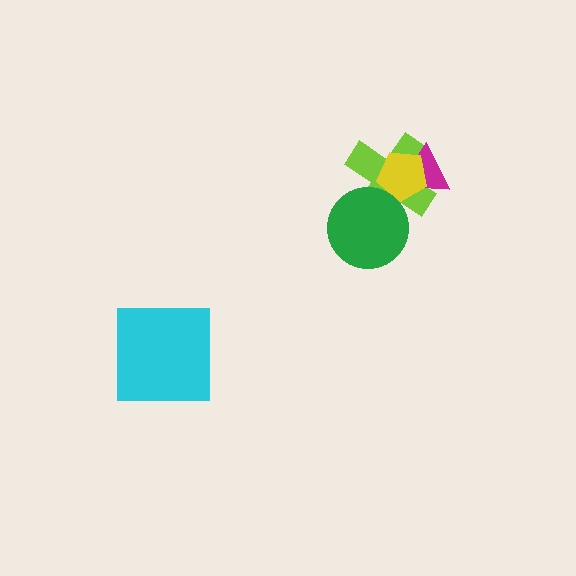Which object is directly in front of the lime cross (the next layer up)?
The magenta triangle is directly in front of the lime cross.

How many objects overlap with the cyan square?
0 objects overlap with the cyan square.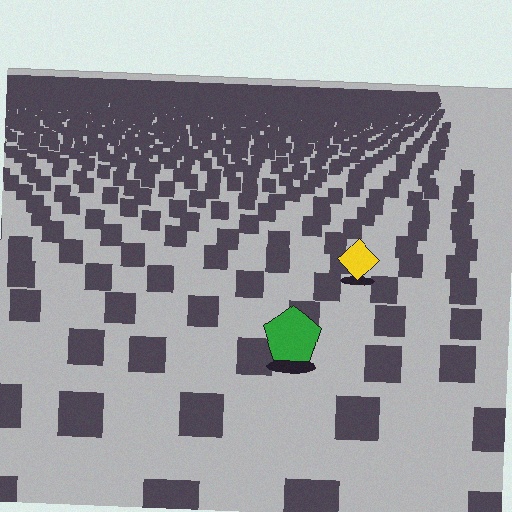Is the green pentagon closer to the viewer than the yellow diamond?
Yes. The green pentagon is closer — you can tell from the texture gradient: the ground texture is coarser near it.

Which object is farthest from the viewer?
The yellow diamond is farthest from the viewer. It appears smaller and the ground texture around it is denser.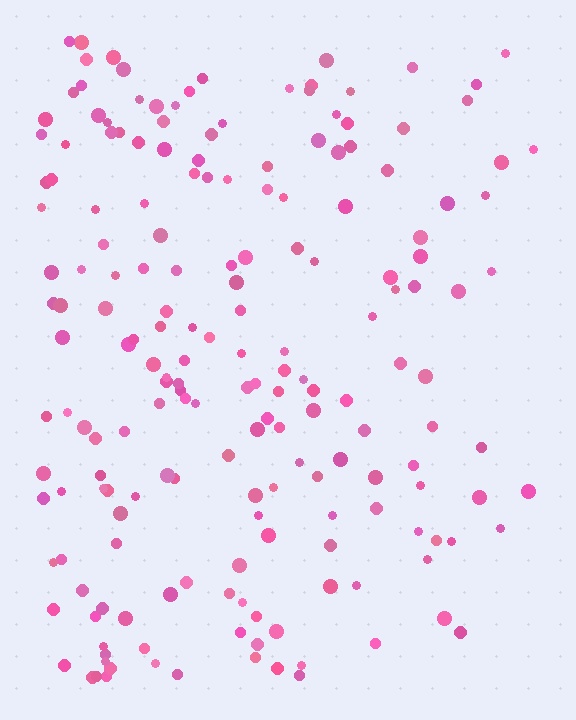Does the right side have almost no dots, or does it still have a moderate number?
Still a moderate number, just noticeably fewer than the left.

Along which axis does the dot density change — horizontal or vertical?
Horizontal.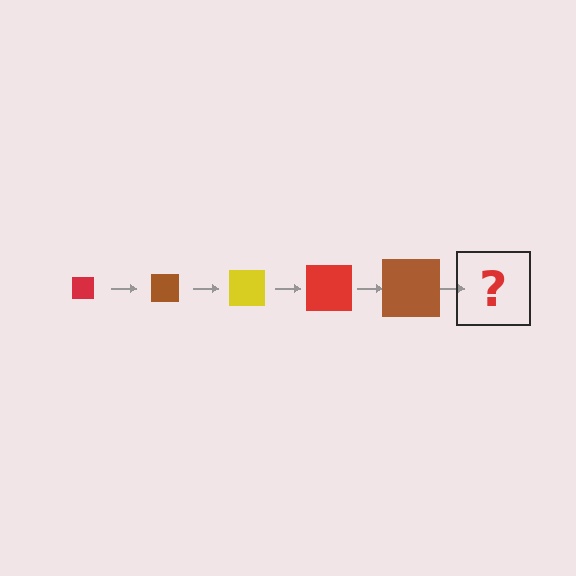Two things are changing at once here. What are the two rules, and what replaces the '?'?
The two rules are that the square grows larger each step and the color cycles through red, brown, and yellow. The '?' should be a yellow square, larger than the previous one.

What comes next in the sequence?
The next element should be a yellow square, larger than the previous one.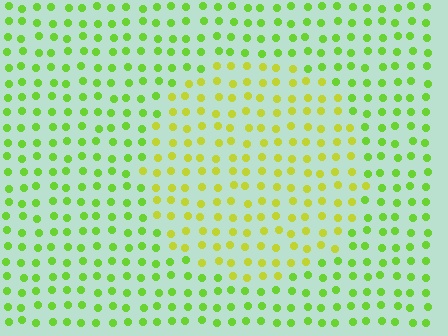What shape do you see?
I see a circle.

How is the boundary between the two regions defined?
The boundary is defined purely by a slight shift in hue (about 32 degrees). Spacing, size, and orientation are identical on both sides.